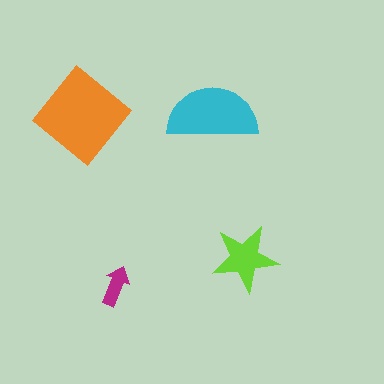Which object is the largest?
The orange diamond.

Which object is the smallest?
The magenta arrow.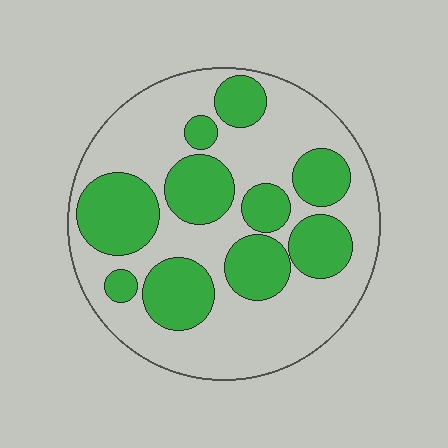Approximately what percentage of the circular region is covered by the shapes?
Approximately 40%.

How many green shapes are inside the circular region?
10.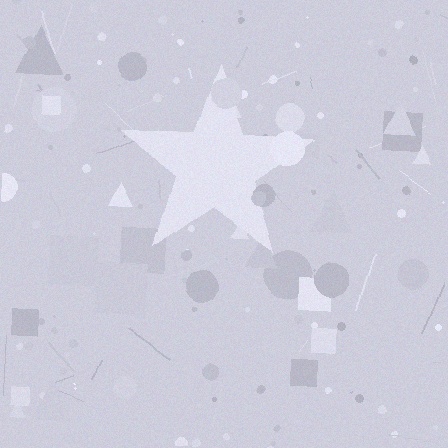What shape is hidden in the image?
A star is hidden in the image.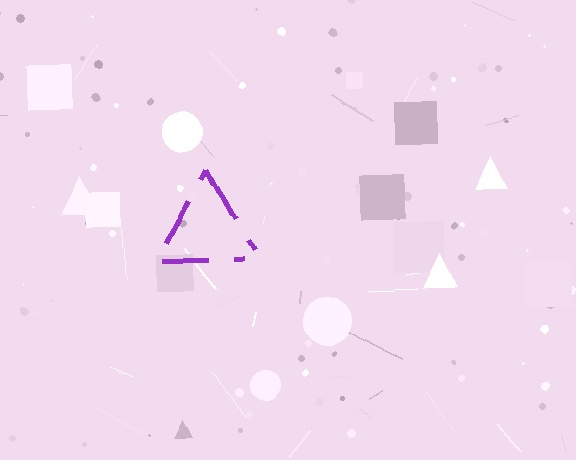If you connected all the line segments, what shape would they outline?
They would outline a triangle.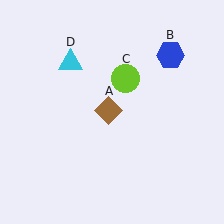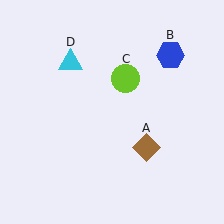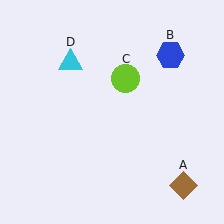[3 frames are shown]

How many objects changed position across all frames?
1 object changed position: brown diamond (object A).